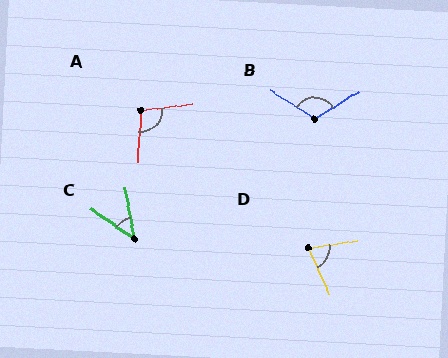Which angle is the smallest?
C, at approximately 45 degrees.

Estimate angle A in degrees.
Approximately 100 degrees.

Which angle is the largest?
B, at approximately 116 degrees.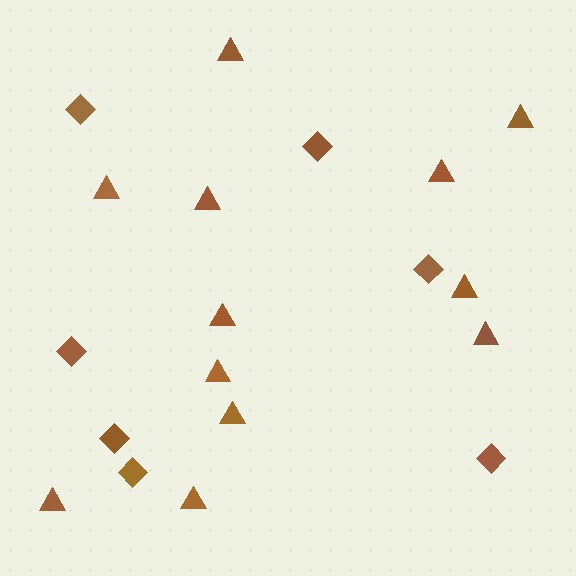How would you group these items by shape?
There are 2 groups: one group of diamonds (7) and one group of triangles (12).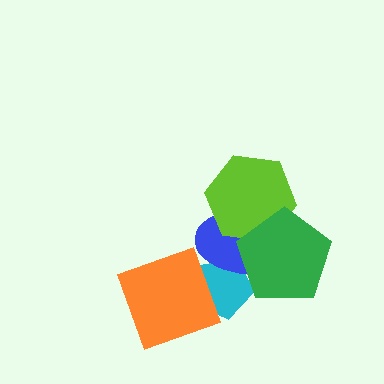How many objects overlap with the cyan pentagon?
3 objects overlap with the cyan pentagon.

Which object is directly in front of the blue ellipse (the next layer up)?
The lime hexagon is directly in front of the blue ellipse.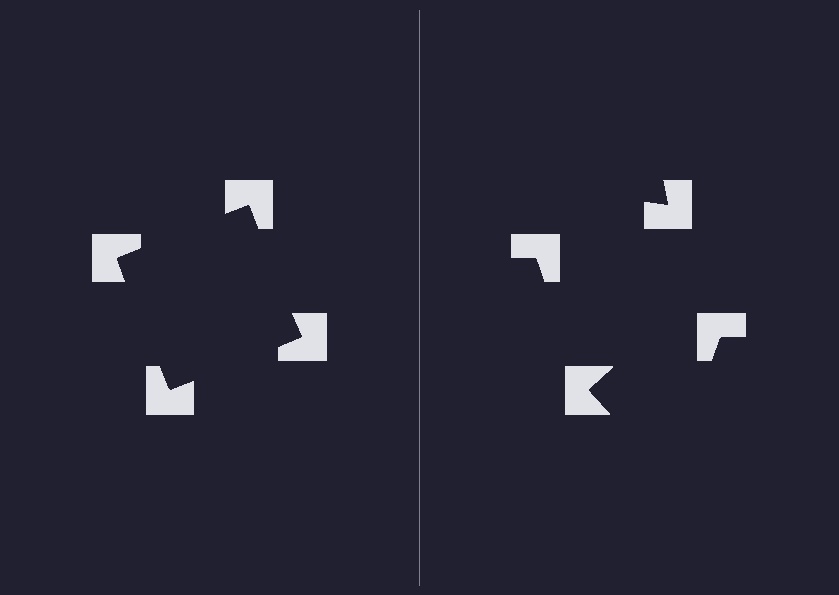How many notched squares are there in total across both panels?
8 — 4 on each side.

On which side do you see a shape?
An illusory square appears on the left side. On the right side the wedge cuts are rotated, so no coherent shape forms.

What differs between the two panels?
The notched squares are positioned identically on both sides; only the wedge orientations differ. On the left they align to a square; on the right they are misaligned.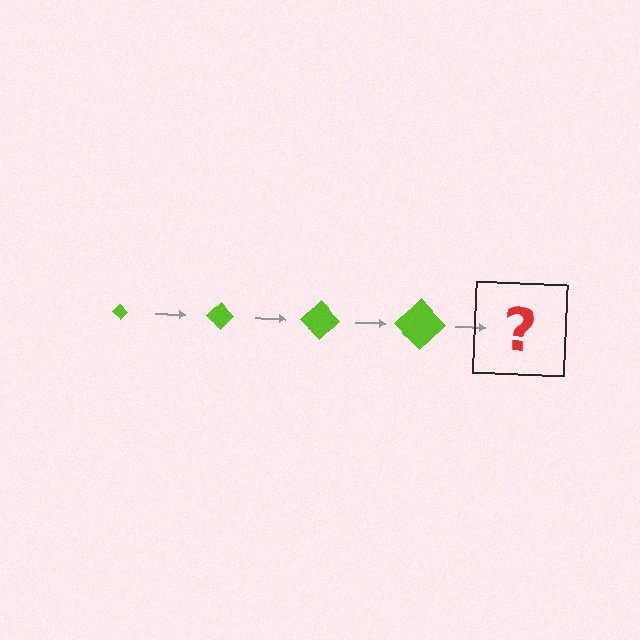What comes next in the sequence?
The next element should be a lime diamond, larger than the previous one.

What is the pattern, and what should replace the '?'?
The pattern is that the diamond gets progressively larger each step. The '?' should be a lime diamond, larger than the previous one.